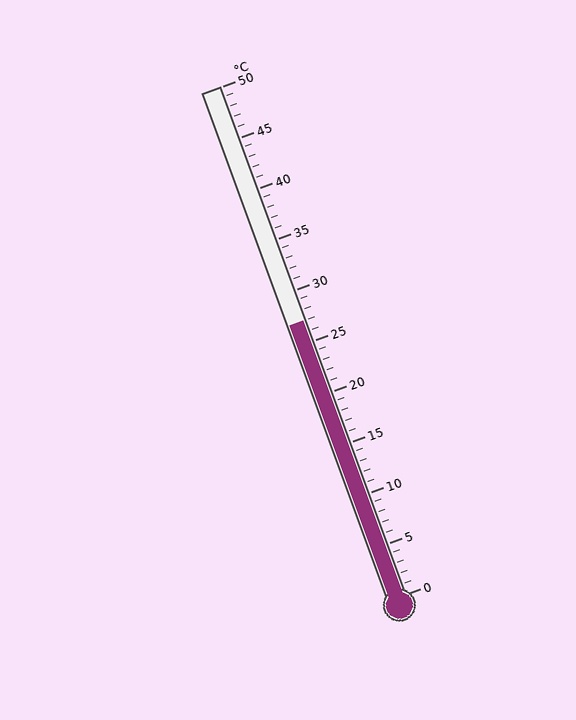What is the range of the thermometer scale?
The thermometer scale ranges from 0°C to 50°C.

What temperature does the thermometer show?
The thermometer shows approximately 27°C.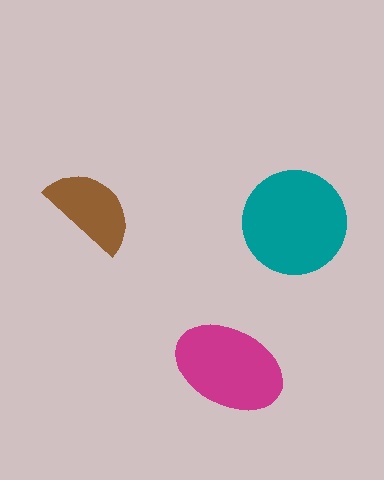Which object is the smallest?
The brown semicircle.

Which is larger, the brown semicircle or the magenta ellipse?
The magenta ellipse.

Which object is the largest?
The teal circle.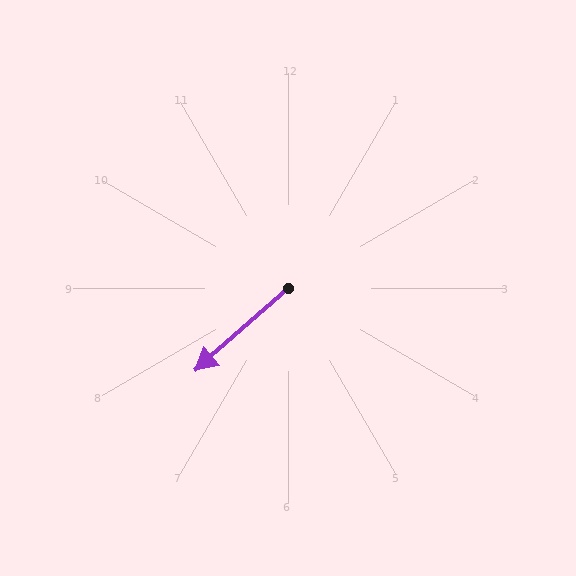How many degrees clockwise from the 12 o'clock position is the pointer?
Approximately 228 degrees.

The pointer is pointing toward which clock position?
Roughly 8 o'clock.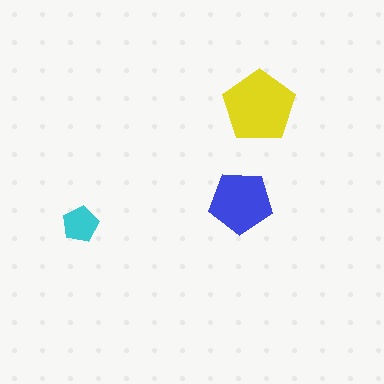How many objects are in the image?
There are 3 objects in the image.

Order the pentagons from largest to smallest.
the yellow one, the blue one, the cyan one.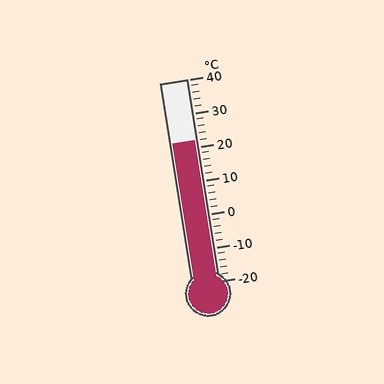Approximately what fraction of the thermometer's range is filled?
The thermometer is filled to approximately 70% of its range.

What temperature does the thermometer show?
The thermometer shows approximately 22°C.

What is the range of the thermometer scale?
The thermometer scale ranges from -20°C to 40°C.